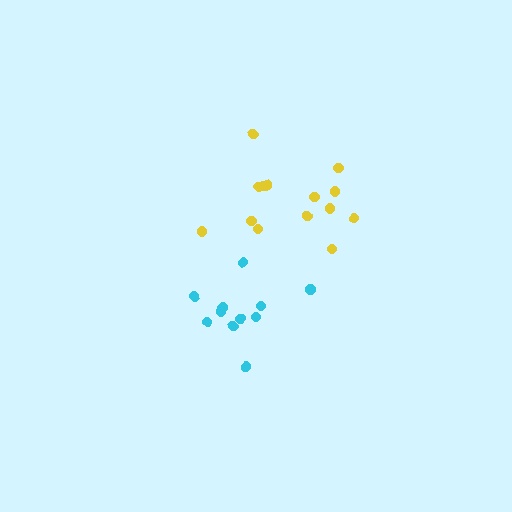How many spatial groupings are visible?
There are 2 spatial groupings.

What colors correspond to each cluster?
The clusters are colored: yellow, cyan.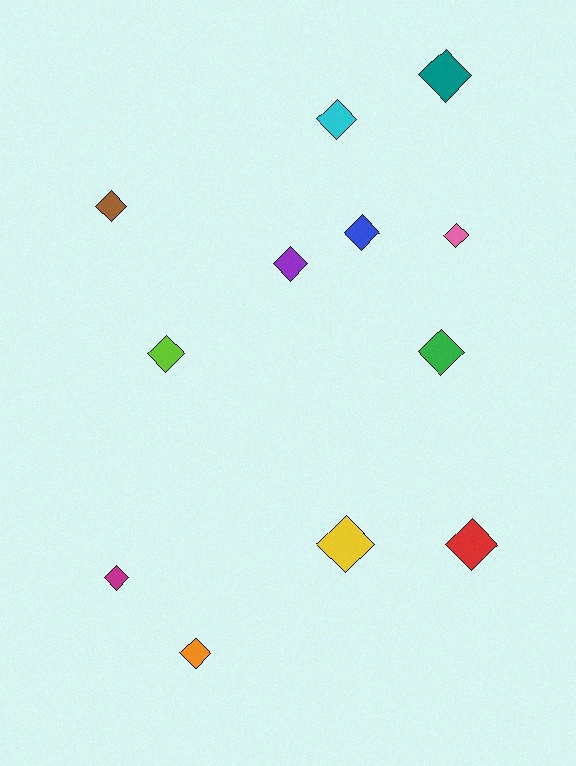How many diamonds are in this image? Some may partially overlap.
There are 12 diamonds.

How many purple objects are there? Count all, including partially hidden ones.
There is 1 purple object.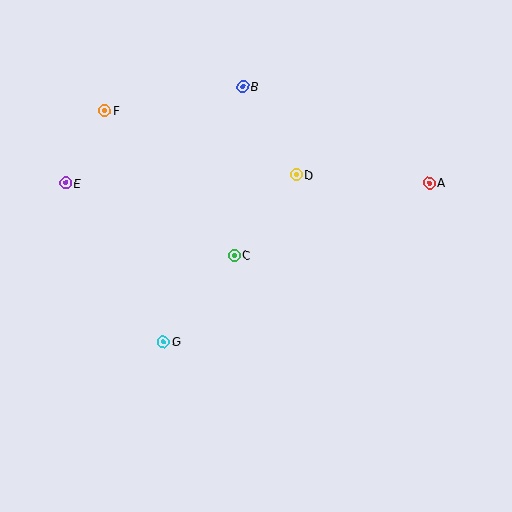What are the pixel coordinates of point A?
Point A is at (429, 183).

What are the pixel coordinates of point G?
Point G is at (163, 342).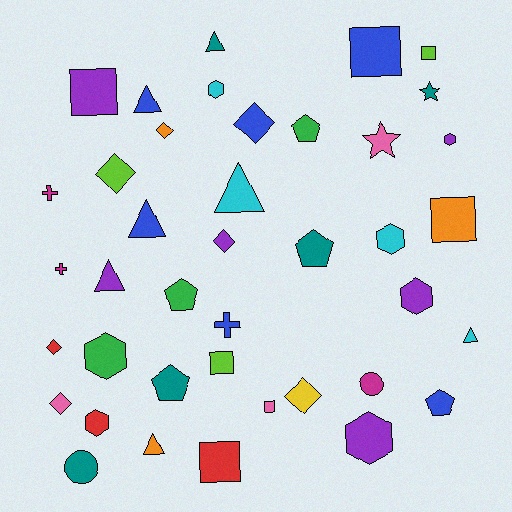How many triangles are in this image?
There are 7 triangles.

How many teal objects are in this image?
There are 5 teal objects.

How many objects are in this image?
There are 40 objects.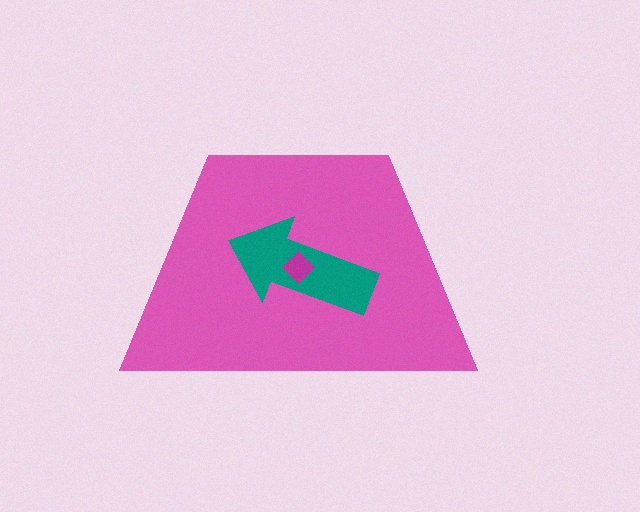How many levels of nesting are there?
3.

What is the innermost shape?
The magenta diamond.